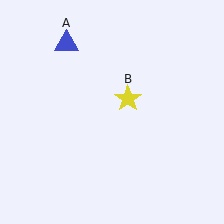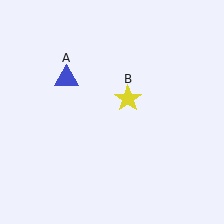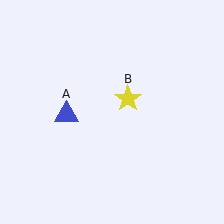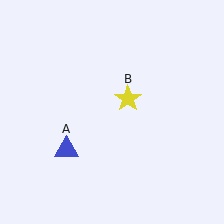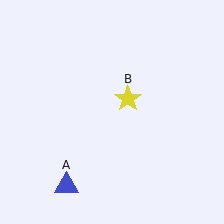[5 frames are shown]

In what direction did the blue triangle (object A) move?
The blue triangle (object A) moved down.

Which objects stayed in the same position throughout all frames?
Yellow star (object B) remained stationary.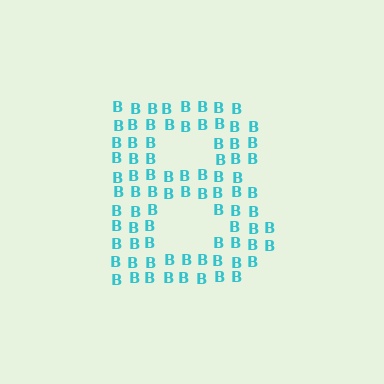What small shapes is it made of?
It is made of small letter B's.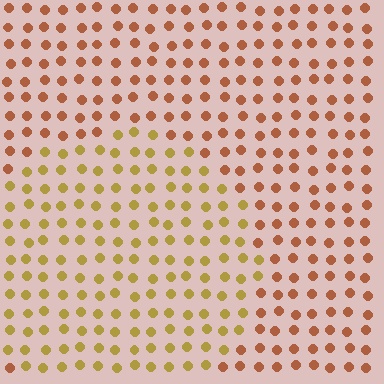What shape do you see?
I see a circle.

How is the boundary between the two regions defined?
The boundary is defined purely by a slight shift in hue (about 33 degrees). Spacing, size, and orientation are identical on both sides.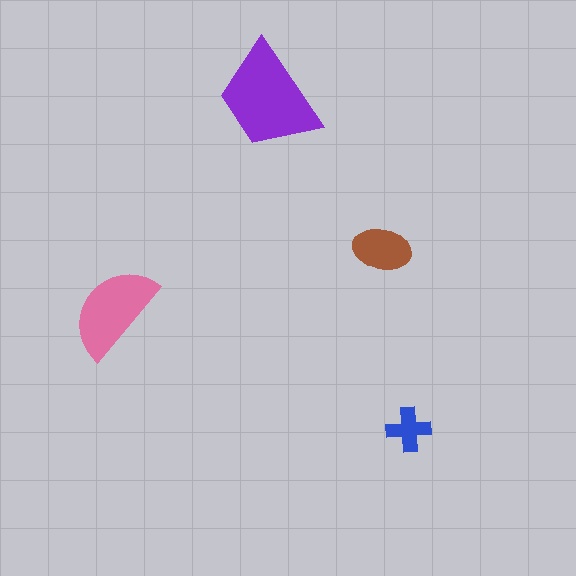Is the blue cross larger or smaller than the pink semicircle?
Smaller.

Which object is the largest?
The purple trapezoid.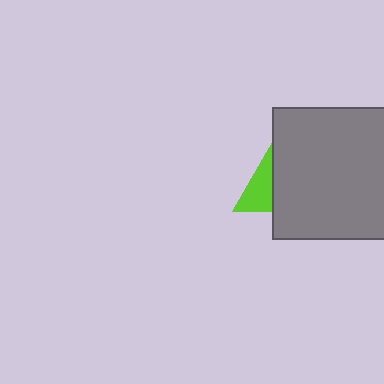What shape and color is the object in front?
The object in front is a gray square.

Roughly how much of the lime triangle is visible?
A small part of it is visible (roughly 38%).